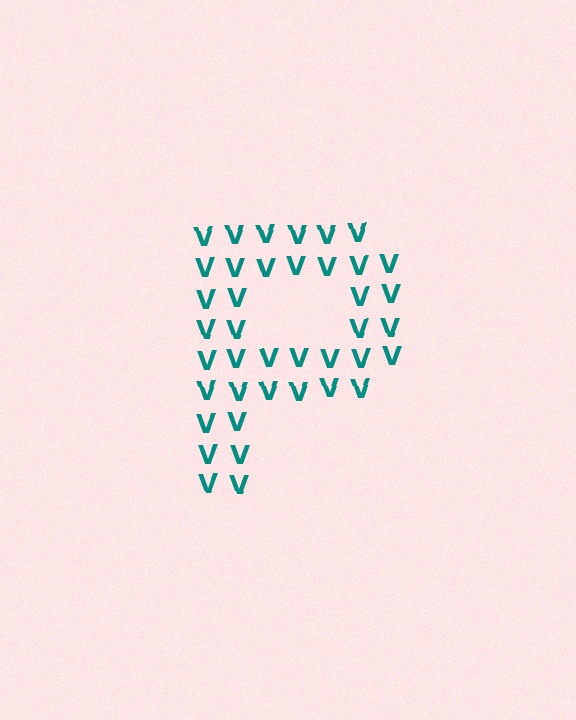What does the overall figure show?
The overall figure shows the letter P.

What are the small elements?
The small elements are letter V's.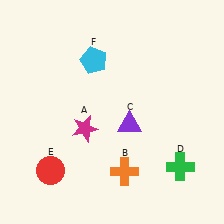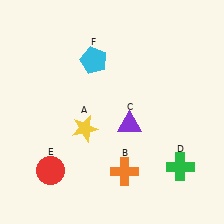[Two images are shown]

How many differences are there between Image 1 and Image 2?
There is 1 difference between the two images.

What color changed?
The star (A) changed from magenta in Image 1 to yellow in Image 2.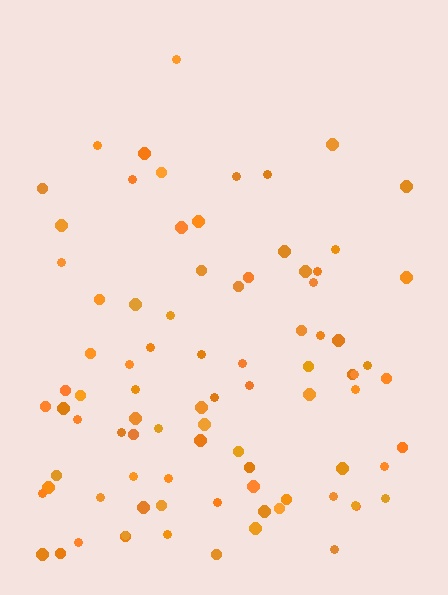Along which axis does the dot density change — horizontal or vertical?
Vertical.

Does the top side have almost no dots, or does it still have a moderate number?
Still a moderate number, just noticeably fewer than the bottom.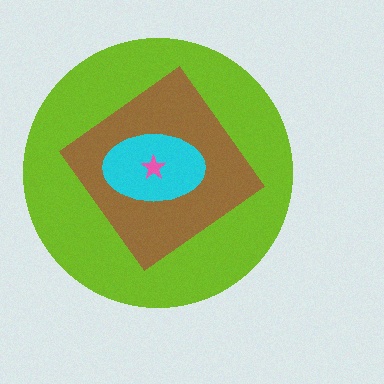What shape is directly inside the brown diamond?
The cyan ellipse.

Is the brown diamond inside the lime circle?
Yes.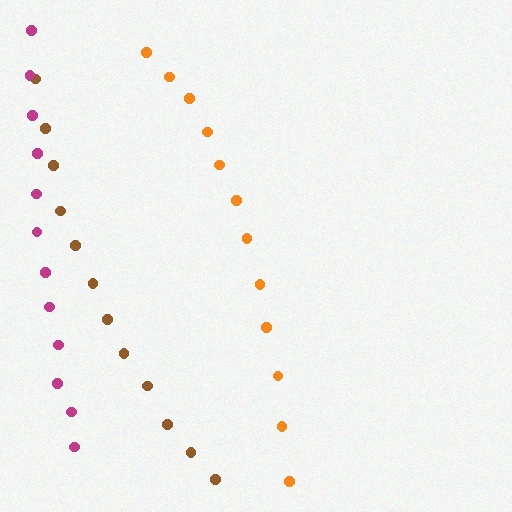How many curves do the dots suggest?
There are 3 distinct paths.